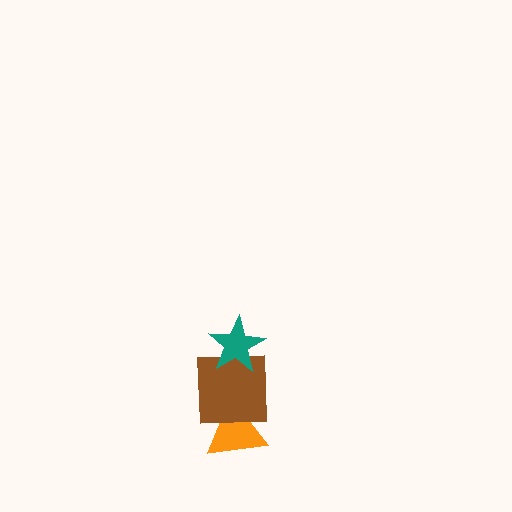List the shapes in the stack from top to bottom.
From top to bottom: the teal star, the brown square, the orange triangle.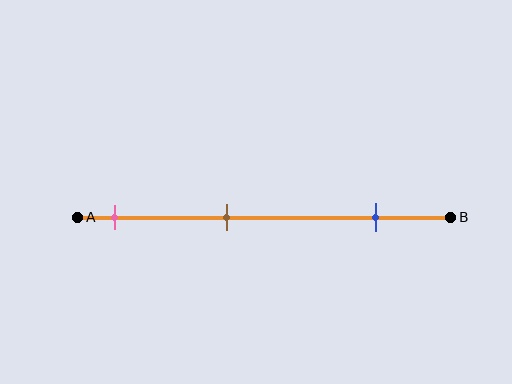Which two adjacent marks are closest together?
The pink and brown marks are the closest adjacent pair.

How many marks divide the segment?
There are 3 marks dividing the segment.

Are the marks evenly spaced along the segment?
Yes, the marks are approximately evenly spaced.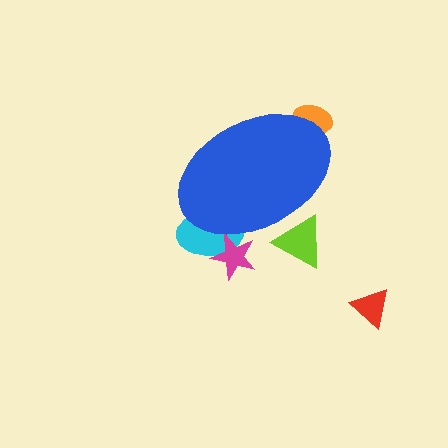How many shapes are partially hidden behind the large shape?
4 shapes are partially hidden.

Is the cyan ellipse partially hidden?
Yes, the cyan ellipse is partially hidden behind the blue ellipse.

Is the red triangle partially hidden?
No, the red triangle is fully visible.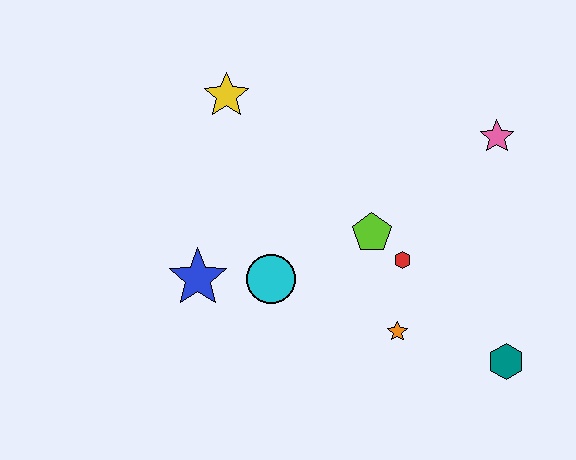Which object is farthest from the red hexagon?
The yellow star is farthest from the red hexagon.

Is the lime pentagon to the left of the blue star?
No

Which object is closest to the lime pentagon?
The red hexagon is closest to the lime pentagon.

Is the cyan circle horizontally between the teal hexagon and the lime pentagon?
No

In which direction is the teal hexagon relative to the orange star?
The teal hexagon is to the right of the orange star.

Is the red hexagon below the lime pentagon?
Yes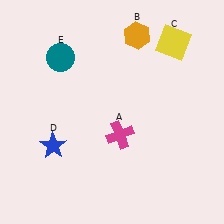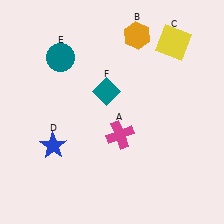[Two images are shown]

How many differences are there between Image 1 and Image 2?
There is 1 difference between the two images.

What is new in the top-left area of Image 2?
A teal diamond (F) was added in the top-left area of Image 2.